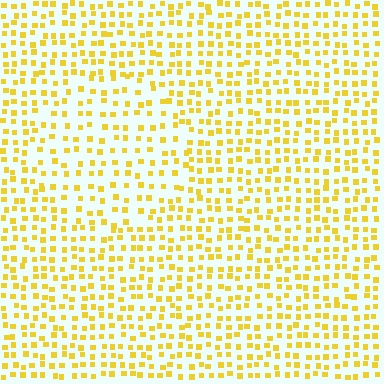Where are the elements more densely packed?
The elements are more densely packed outside the circle boundary.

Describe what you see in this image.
The image contains small yellow elements arranged at two different densities. A circle-shaped region is visible where the elements are less densely packed than the surrounding area.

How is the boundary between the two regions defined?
The boundary is defined by a change in element density (approximately 1.5x ratio). All elements are the same color, size, and shape.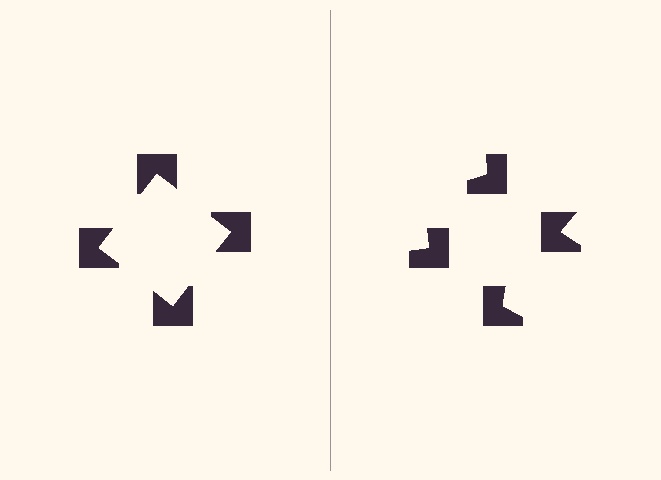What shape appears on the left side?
An illusory square.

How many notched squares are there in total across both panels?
8 — 4 on each side.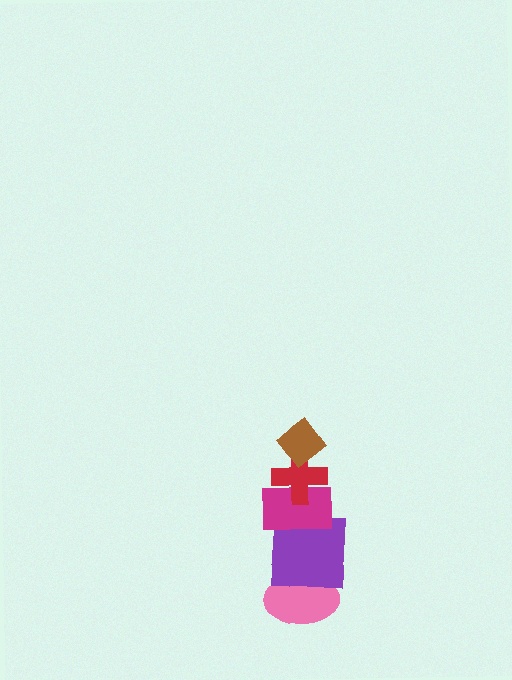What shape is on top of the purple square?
The magenta rectangle is on top of the purple square.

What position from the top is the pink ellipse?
The pink ellipse is 5th from the top.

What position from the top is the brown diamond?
The brown diamond is 1st from the top.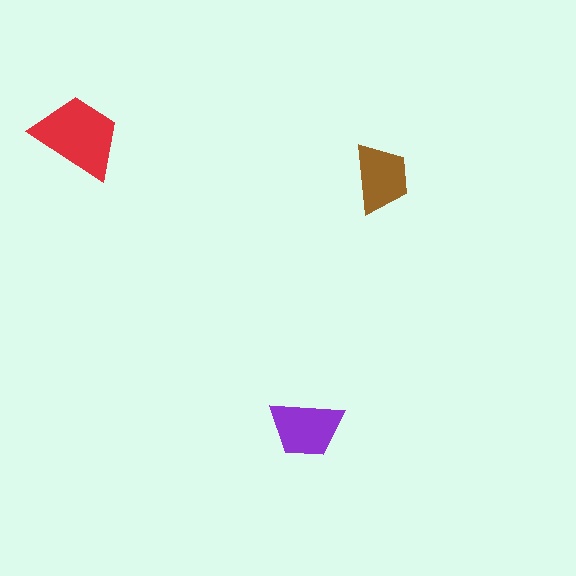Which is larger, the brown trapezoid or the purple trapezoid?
The purple one.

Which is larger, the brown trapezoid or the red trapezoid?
The red one.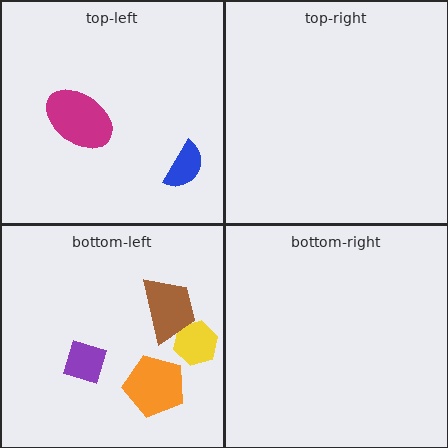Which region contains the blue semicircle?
The top-left region.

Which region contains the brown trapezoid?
The bottom-left region.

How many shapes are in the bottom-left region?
4.